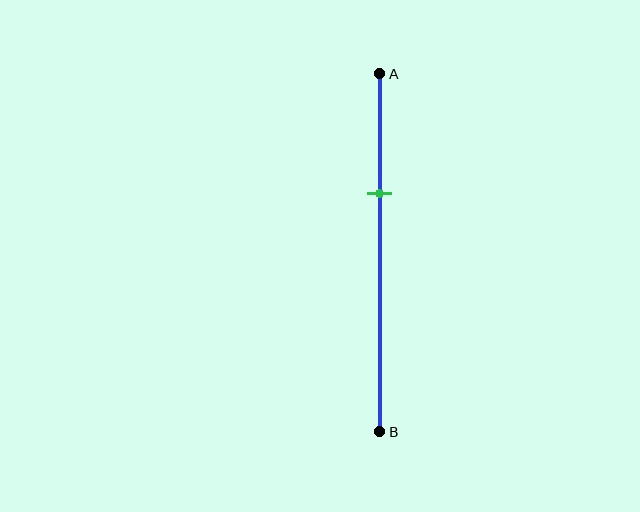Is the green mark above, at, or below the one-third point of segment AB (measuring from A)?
The green mark is approximately at the one-third point of segment AB.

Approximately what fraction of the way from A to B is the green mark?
The green mark is approximately 35% of the way from A to B.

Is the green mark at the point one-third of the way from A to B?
Yes, the mark is approximately at the one-third point.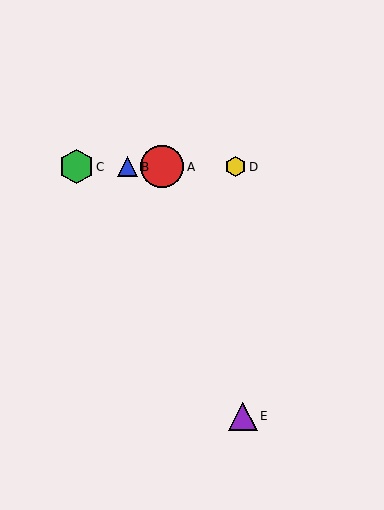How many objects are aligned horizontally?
4 objects (A, B, C, D) are aligned horizontally.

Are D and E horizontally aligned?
No, D is at y≈167 and E is at y≈416.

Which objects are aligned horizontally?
Objects A, B, C, D are aligned horizontally.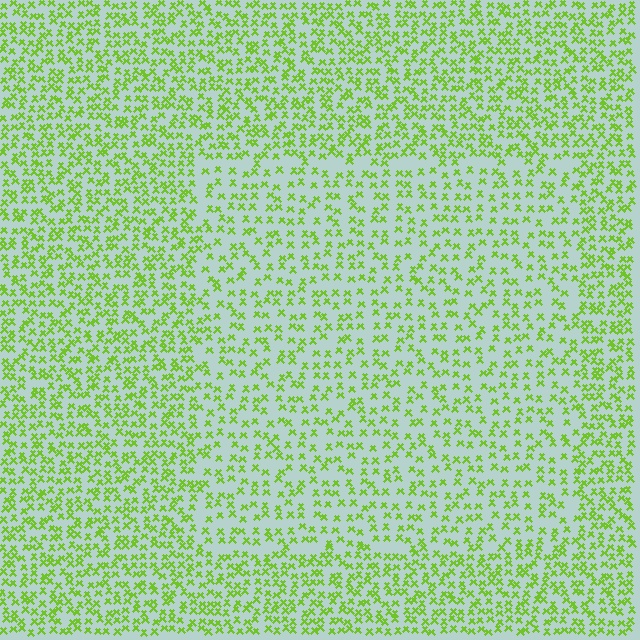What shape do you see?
I see a rectangle.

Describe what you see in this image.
The image contains small lime elements arranged at two different densities. A rectangle-shaped region is visible where the elements are less densely packed than the surrounding area.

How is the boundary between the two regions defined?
The boundary is defined by a change in element density (approximately 1.6x ratio). All elements are the same color, size, and shape.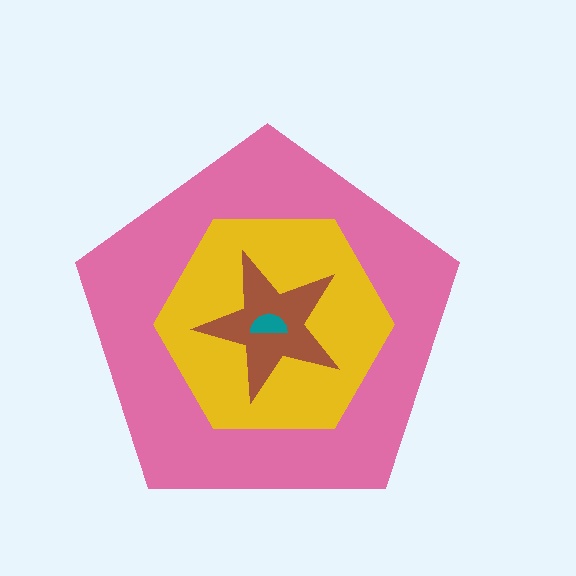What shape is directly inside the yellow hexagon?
The brown star.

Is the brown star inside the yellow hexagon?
Yes.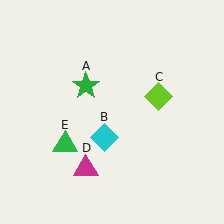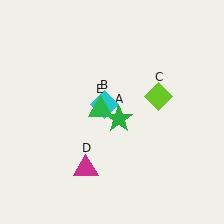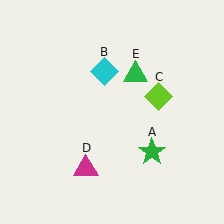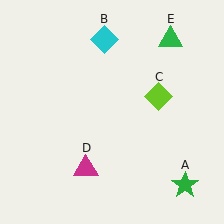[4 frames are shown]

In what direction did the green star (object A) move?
The green star (object A) moved down and to the right.